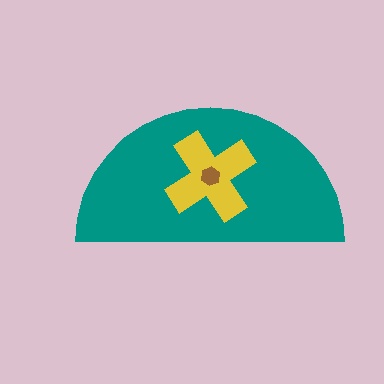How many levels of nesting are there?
3.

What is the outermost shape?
The teal semicircle.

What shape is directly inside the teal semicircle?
The yellow cross.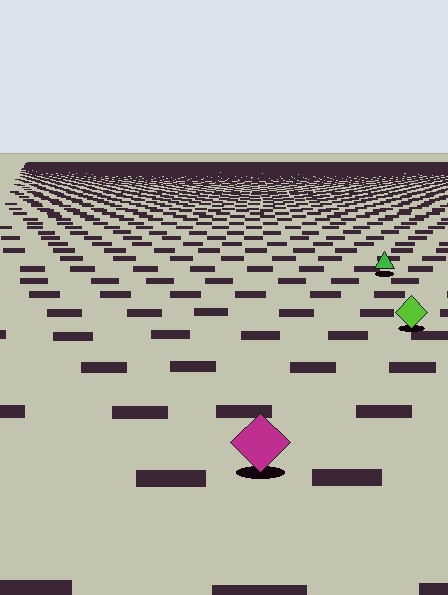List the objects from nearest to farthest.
From nearest to farthest: the magenta diamond, the lime diamond, the green triangle.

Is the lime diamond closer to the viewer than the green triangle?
Yes. The lime diamond is closer — you can tell from the texture gradient: the ground texture is coarser near it.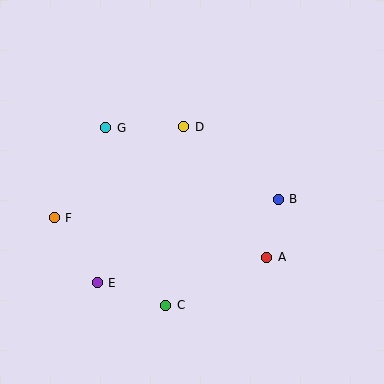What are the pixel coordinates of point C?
Point C is at (166, 305).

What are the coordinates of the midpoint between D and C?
The midpoint between D and C is at (175, 216).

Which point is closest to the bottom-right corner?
Point A is closest to the bottom-right corner.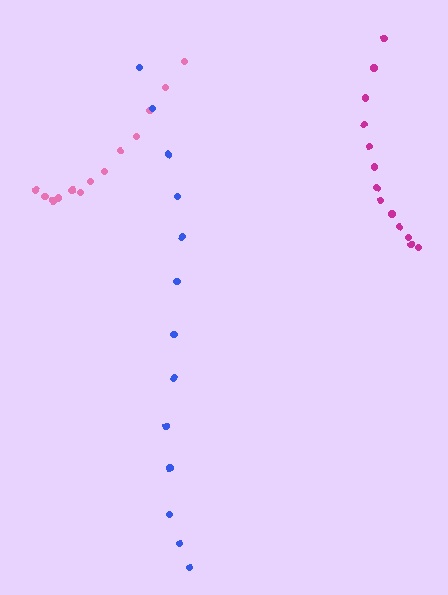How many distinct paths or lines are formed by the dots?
There are 3 distinct paths.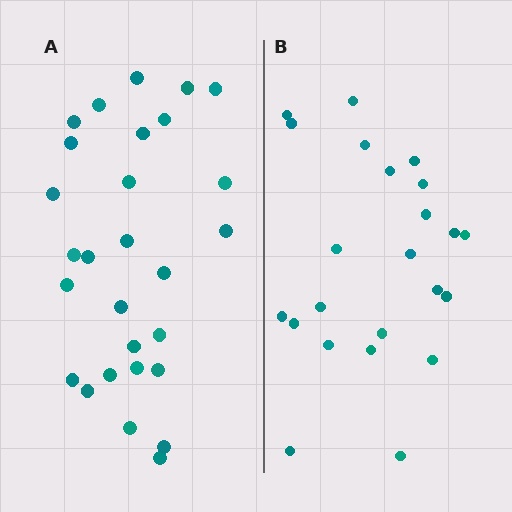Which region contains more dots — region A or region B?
Region A (the left region) has more dots.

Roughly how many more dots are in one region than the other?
Region A has about 5 more dots than region B.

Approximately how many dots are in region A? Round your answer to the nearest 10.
About 30 dots. (The exact count is 28, which rounds to 30.)